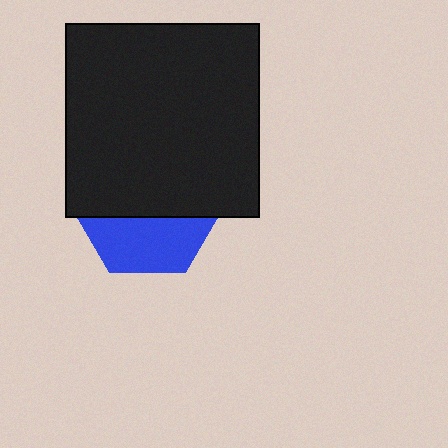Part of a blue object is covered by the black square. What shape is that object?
It is a hexagon.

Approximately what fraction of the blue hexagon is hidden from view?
Roughly 60% of the blue hexagon is hidden behind the black square.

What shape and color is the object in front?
The object in front is a black square.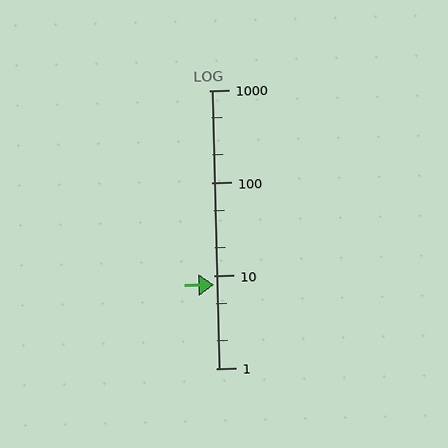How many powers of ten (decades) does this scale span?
The scale spans 3 decades, from 1 to 1000.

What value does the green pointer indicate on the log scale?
The pointer indicates approximately 7.9.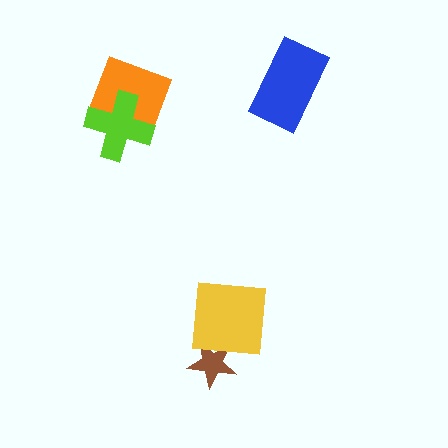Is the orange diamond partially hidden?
Yes, it is partially covered by another shape.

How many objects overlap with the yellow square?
1 object overlaps with the yellow square.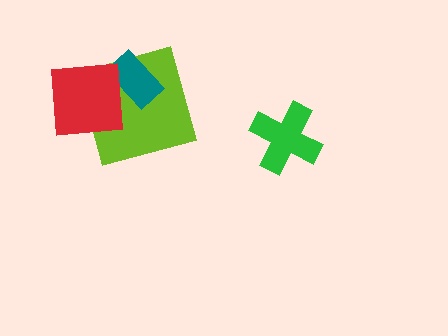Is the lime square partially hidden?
Yes, it is partially covered by another shape.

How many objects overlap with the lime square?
2 objects overlap with the lime square.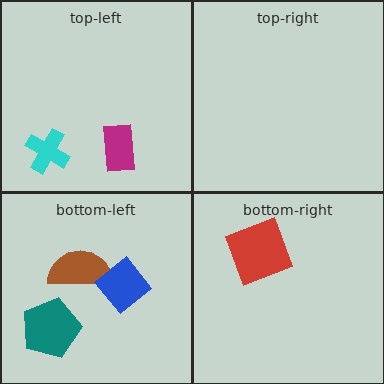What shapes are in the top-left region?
The magenta rectangle, the cyan cross.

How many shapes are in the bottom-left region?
3.